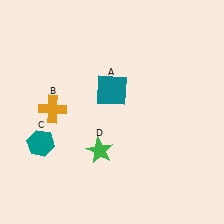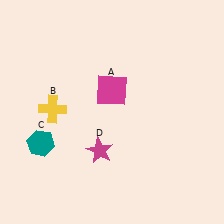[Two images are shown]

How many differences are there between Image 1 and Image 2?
There are 3 differences between the two images.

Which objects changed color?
A changed from teal to magenta. B changed from orange to yellow. D changed from green to magenta.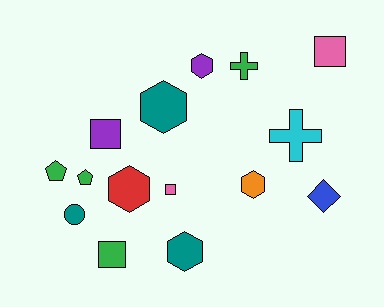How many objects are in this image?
There are 15 objects.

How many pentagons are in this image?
There are 2 pentagons.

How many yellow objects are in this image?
There are no yellow objects.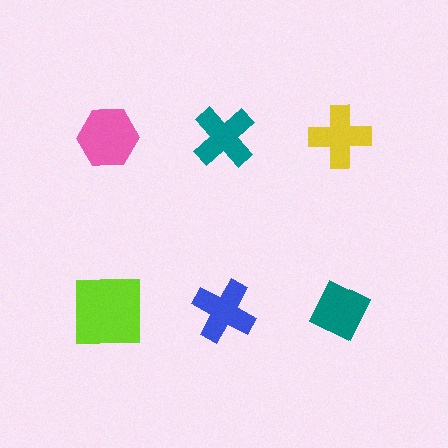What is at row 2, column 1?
A lime square.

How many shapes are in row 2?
3 shapes.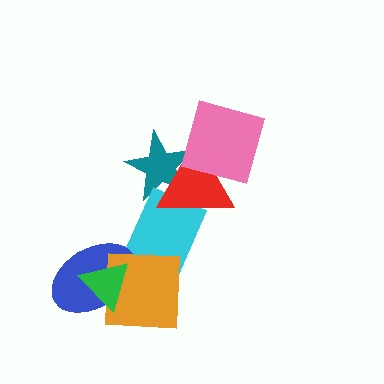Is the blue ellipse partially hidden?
Yes, it is partially covered by another shape.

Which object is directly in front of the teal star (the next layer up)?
The cyan rectangle is directly in front of the teal star.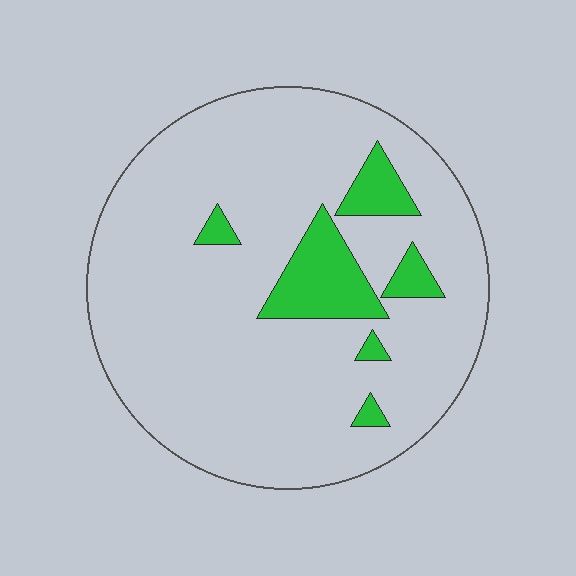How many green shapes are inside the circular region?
6.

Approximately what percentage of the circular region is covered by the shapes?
Approximately 10%.